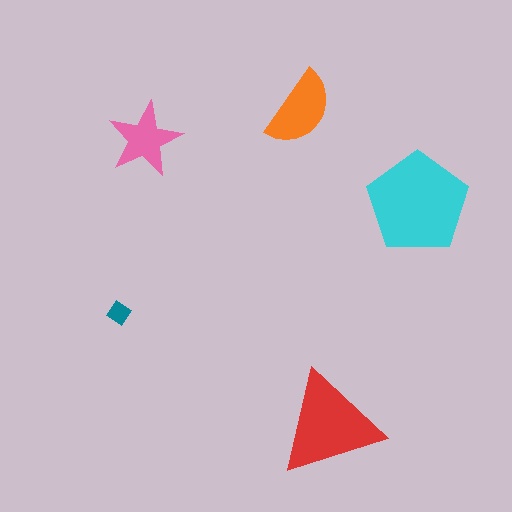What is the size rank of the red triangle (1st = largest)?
2nd.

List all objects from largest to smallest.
The cyan pentagon, the red triangle, the orange semicircle, the pink star, the teal diamond.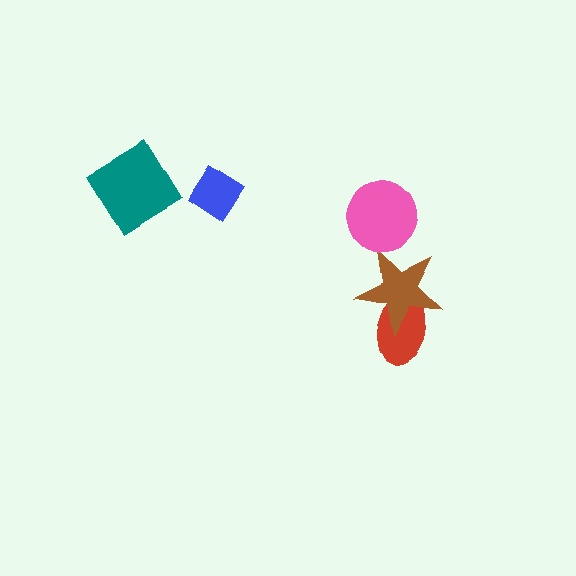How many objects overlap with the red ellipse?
1 object overlaps with the red ellipse.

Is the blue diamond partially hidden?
No, no other shape covers it.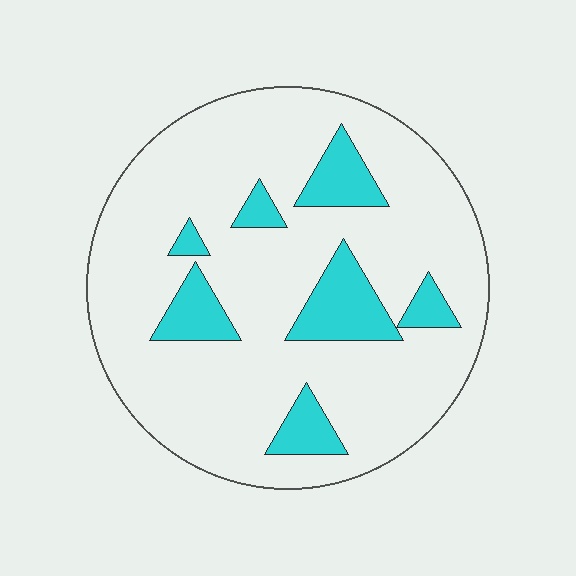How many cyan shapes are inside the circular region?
7.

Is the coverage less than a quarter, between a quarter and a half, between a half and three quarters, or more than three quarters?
Less than a quarter.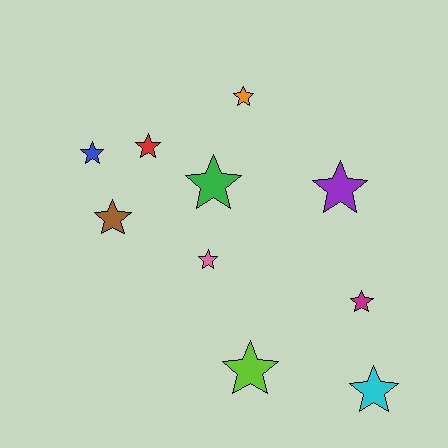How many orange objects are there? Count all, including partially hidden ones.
There is 1 orange object.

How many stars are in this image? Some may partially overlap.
There are 10 stars.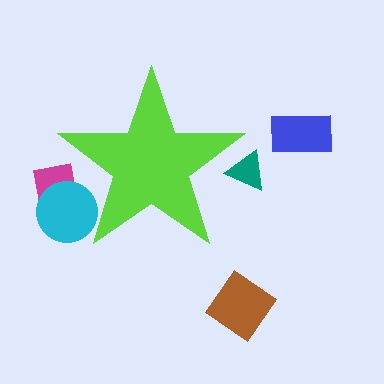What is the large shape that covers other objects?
A lime star.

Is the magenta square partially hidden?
Yes, the magenta square is partially hidden behind the lime star.